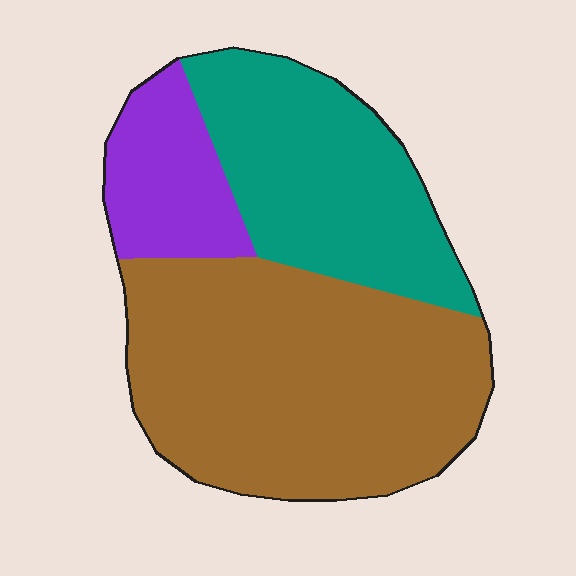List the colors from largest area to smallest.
From largest to smallest: brown, teal, purple.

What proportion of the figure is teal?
Teal takes up between a quarter and a half of the figure.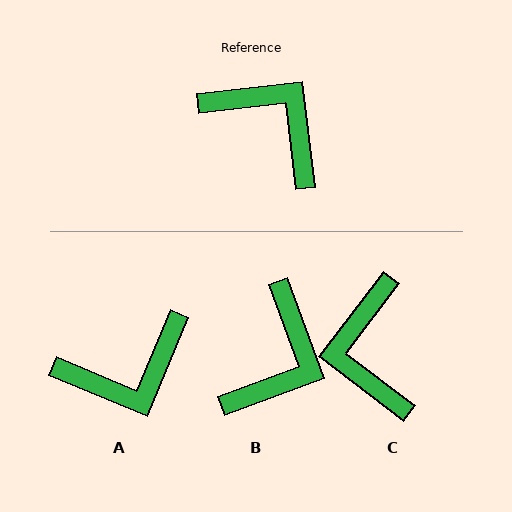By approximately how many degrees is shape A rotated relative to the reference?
Approximately 119 degrees clockwise.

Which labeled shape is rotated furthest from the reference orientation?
C, about 136 degrees away.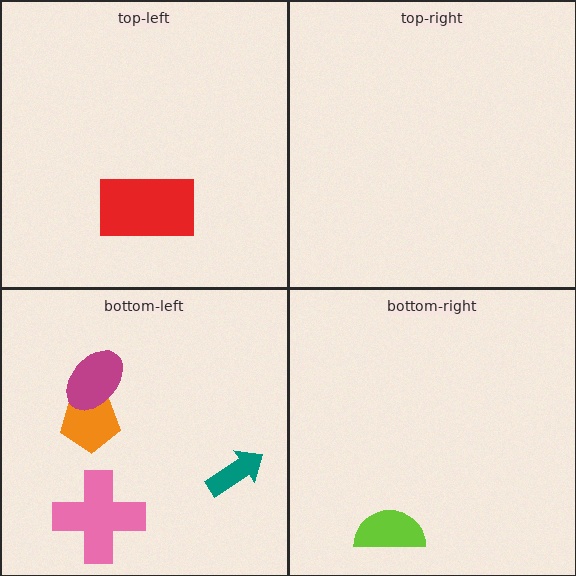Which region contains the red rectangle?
The top-left region.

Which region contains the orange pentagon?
The bottom-left region.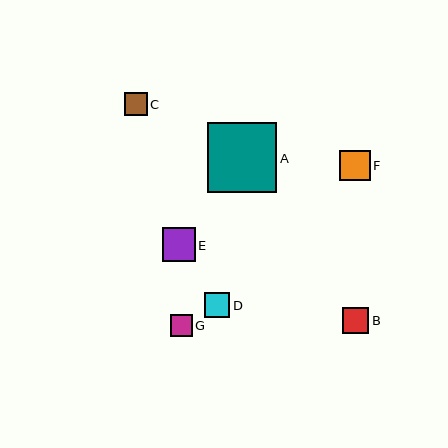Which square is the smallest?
Square G is the smallest with a size of approximately 22 pixels.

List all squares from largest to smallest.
From largest to smallest: A, E, F, B, D, C, G.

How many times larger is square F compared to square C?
Square F is approximately 1.3 times the size of square C.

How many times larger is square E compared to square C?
Square E is approximately 1.5 times the size of square C.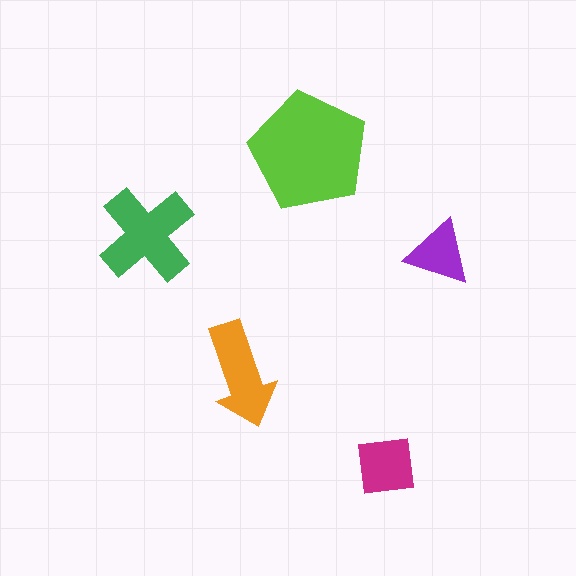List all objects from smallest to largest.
The purple triangle, the magenta square, the orange arrow, the green cross, the lime pentagon.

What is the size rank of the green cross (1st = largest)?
2nd.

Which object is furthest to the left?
The green cross is leftmost.